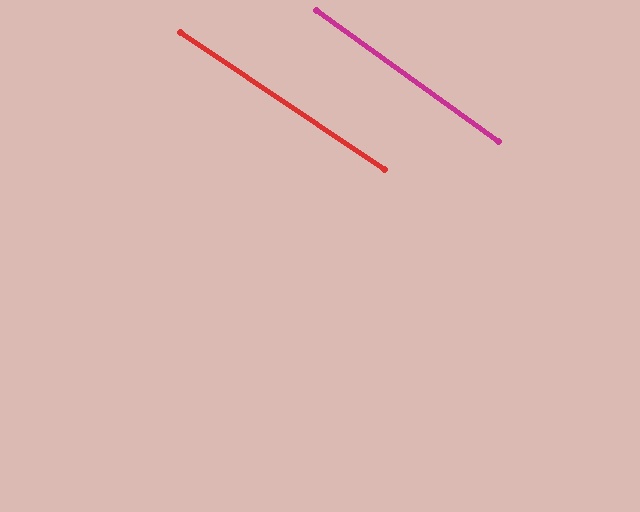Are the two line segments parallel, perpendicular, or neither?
Parallel — their directions differ by only 2.0°.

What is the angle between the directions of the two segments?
Approximately 2 degrees.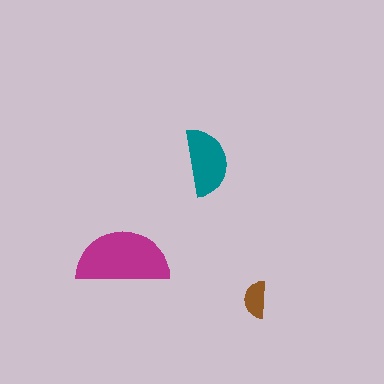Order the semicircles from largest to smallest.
the magenta one, the teal one, the brown one.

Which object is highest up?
The teal semicircle is topmost.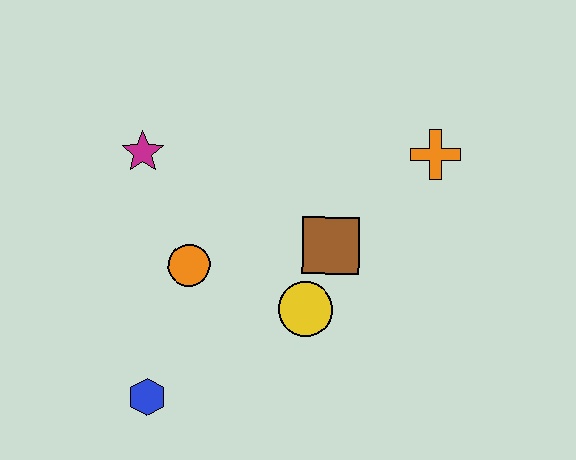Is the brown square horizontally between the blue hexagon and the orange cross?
Yes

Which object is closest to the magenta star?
The orange circle is closest to the magenta star.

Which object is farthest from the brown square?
The blue hexagon is farthest from the brown square.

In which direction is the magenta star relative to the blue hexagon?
The magenta star is above the blue hexagon.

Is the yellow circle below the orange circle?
Yes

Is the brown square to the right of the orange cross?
No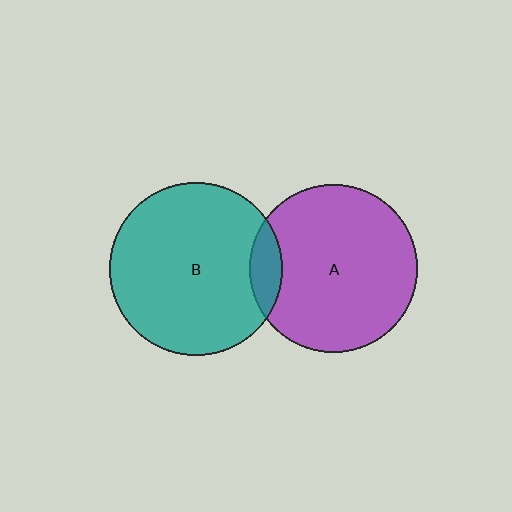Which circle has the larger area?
Circle B (teal).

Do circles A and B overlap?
Yes.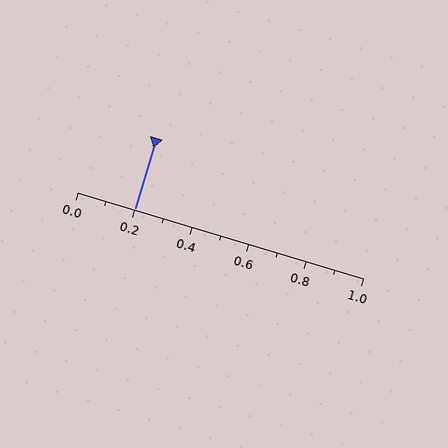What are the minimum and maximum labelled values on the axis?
The axis runs from 0.0 to 1.0.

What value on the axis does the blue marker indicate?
The marker indicates approximately 0.2.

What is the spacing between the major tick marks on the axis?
The major ticks are spaced 0.2 apart.